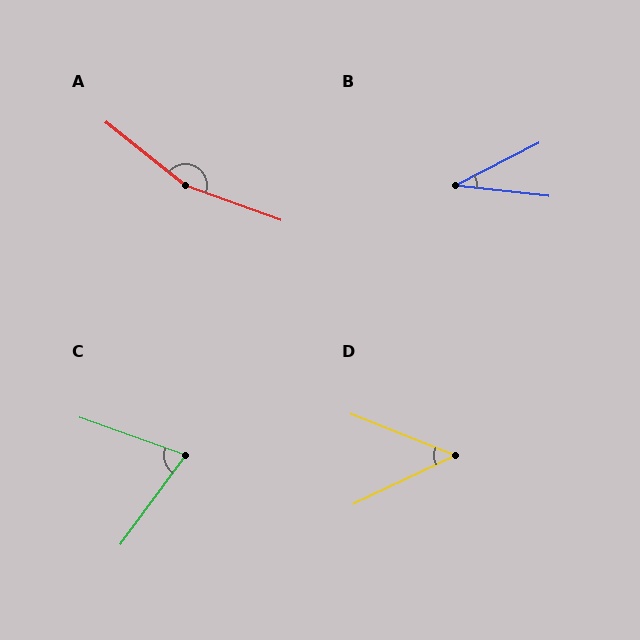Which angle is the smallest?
B, at approximately 34 degrees.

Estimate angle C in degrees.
Approximately 73 degrees.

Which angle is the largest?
A, at approximately 161 degrees.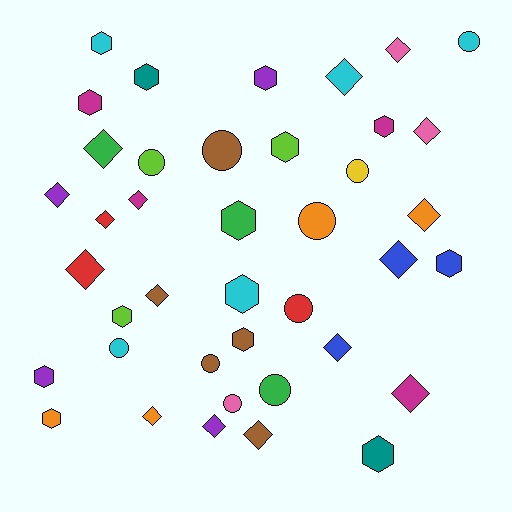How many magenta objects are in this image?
There are 4 magenta objects.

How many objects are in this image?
There are 40 objects.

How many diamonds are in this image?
There are 16 diamonds.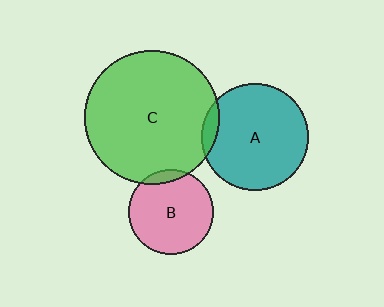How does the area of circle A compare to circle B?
Approximately 1.6 times.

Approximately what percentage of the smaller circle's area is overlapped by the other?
Approximately 10%.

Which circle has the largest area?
Circle C (green).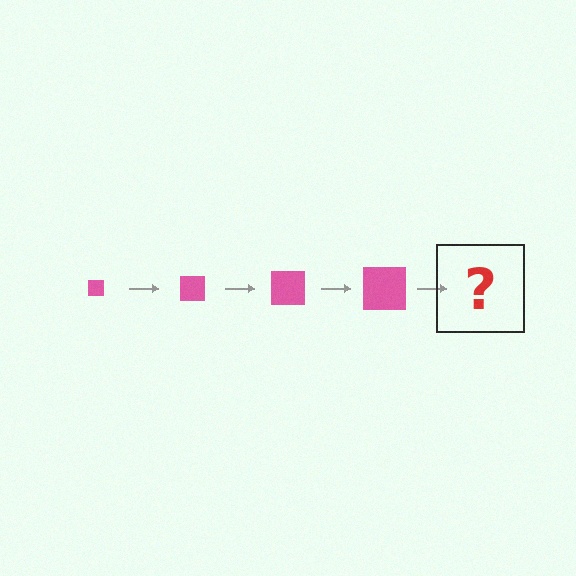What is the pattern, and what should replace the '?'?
The pattern is that the square gets progressively larger each step. The '?' should be a pink square, larger than the previous one.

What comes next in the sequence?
The next element should be a pink square, larger than the previous one.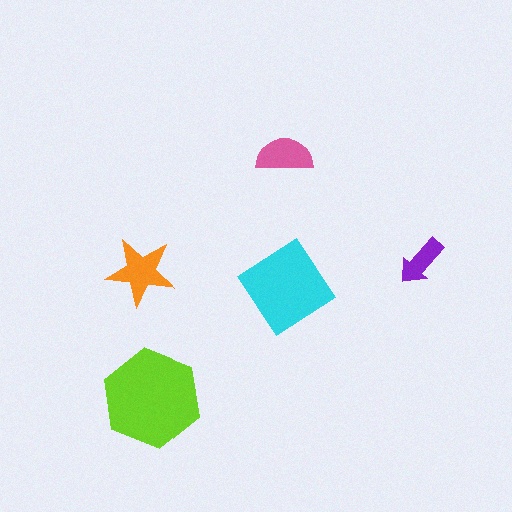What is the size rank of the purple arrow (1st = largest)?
5th.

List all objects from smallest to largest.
The purple arrow, the pink semicircle, the orange star, the cyan diamond, the lime hexagon.